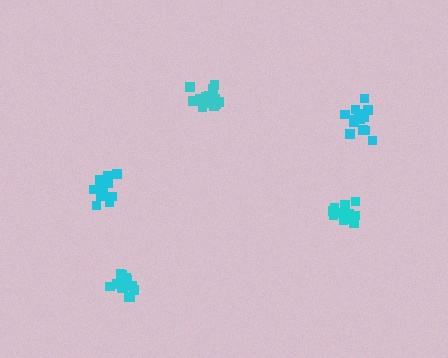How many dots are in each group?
Group 1: 14 dots, Group 2: 13 dots, Group 3: 12 dots, Group 4: 14 dots, Group 5: 15 dots (68 total).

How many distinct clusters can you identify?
There are 5 distinct clusters.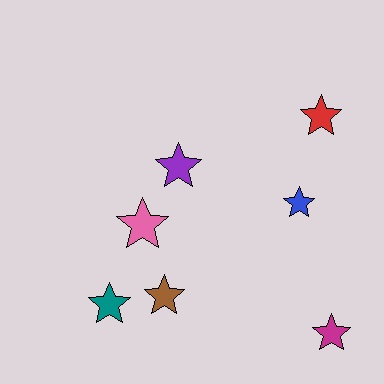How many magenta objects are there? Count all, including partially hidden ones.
There is 1 magenta object.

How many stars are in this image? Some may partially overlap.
There are 7 stars.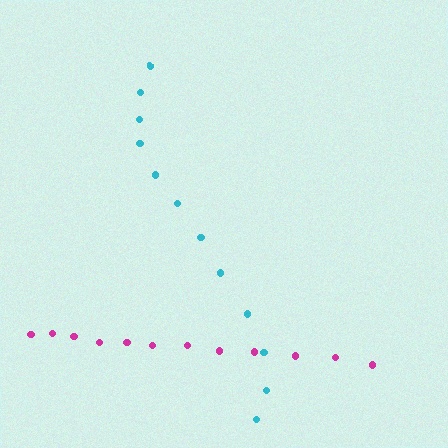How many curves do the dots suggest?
There are 2 distinct paths.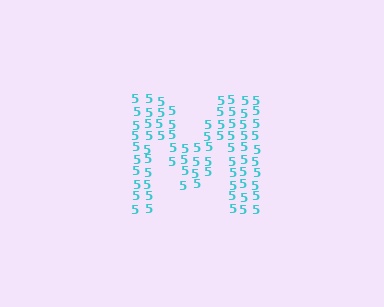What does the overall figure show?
The overall figure shows the letter M.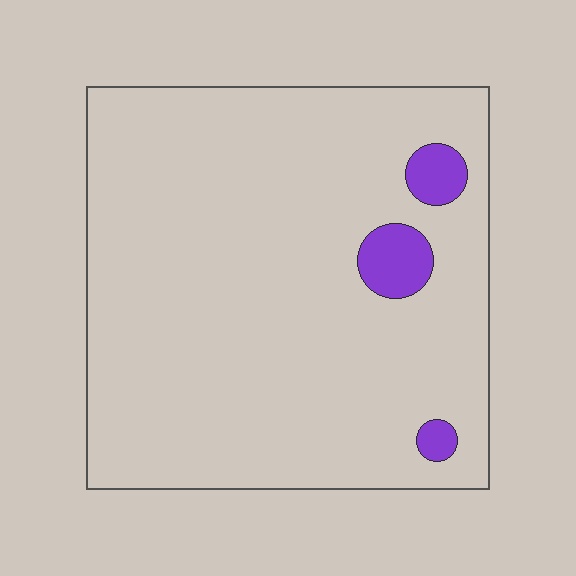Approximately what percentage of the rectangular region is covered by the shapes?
Approximately 5%.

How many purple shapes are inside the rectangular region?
3.